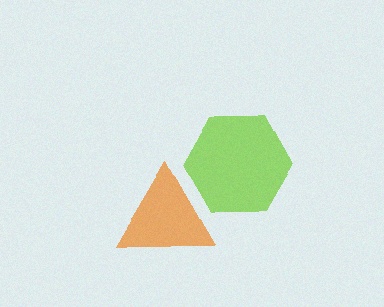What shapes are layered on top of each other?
The layered shapes are: a lime hexagon, an orange triangle.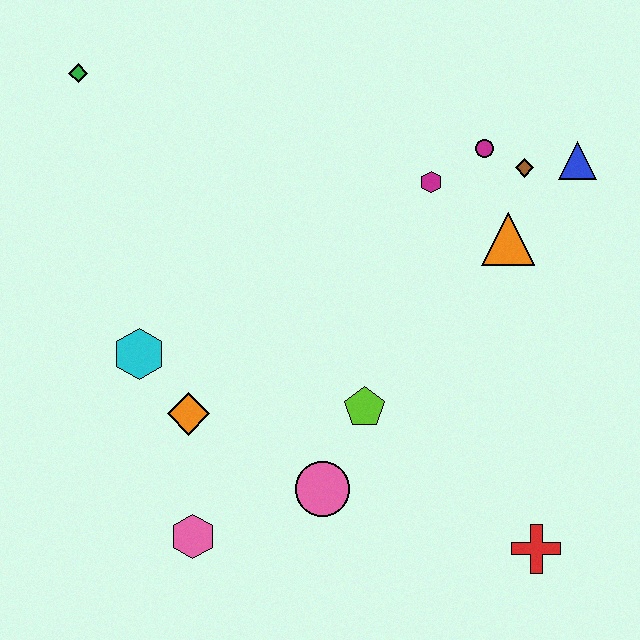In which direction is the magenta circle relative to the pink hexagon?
The magenta circle is above the pink hexagon.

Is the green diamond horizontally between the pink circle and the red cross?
No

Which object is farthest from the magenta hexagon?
The pink hexagon is farthest from the magenta hexagon.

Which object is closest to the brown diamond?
The magenta circle is closest to the brown diamond.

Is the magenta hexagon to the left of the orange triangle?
Yes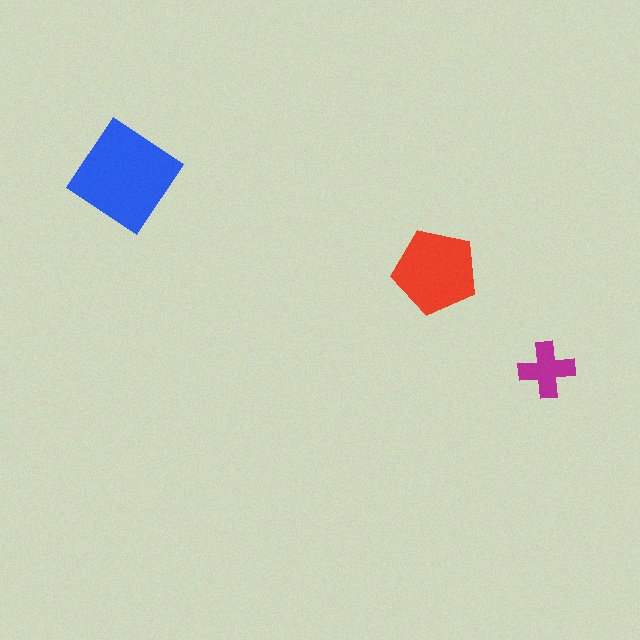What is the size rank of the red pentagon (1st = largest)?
2nd.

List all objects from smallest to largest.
The magenta cross, the red pentagon, the blue diamond.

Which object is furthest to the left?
The blue diamond is leftmost.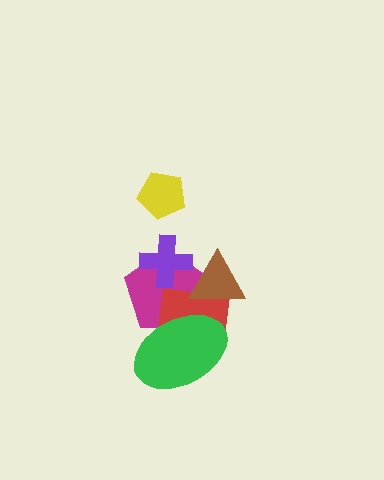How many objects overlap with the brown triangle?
2 objects overlap with the brown triangle.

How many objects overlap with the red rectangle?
3 objects overlap with the red rectangle.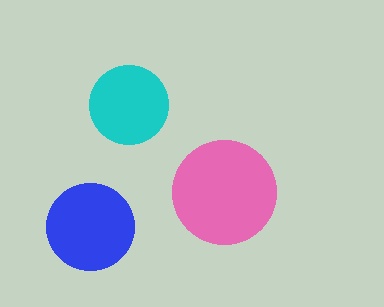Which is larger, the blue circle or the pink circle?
The pink one.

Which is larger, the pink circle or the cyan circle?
The pink one.